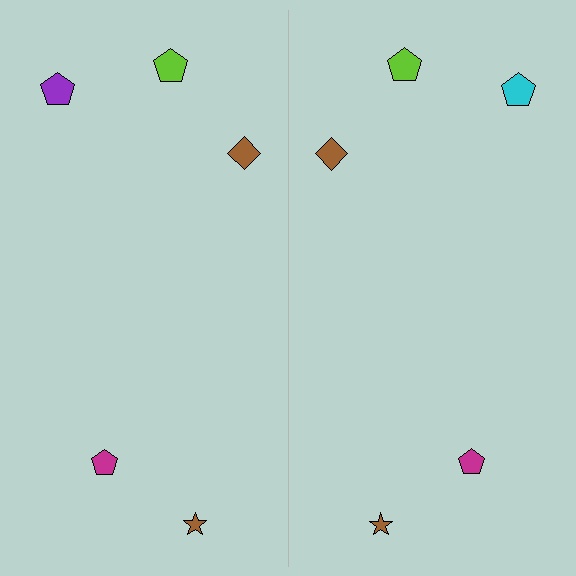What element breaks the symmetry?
The cyan pentagon on the right side breaks the symmetry — its mirror counterpart is purple.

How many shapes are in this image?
There are 10 shapes in this image.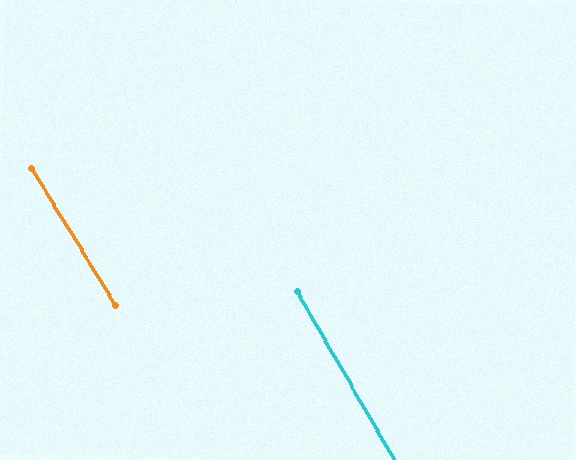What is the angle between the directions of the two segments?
Approximately 2 degrees.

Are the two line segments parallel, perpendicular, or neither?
Parallel — their directions differ by only 1.6°.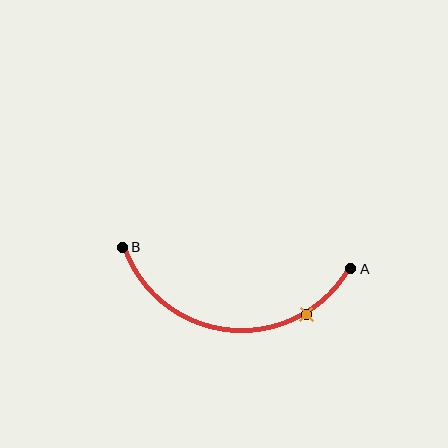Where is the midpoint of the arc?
The arc midpoint is the point on the curve farthest from the straight line joining A and B. It sits below that line.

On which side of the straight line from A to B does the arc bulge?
The arc bulges below the straight line connecting A and B.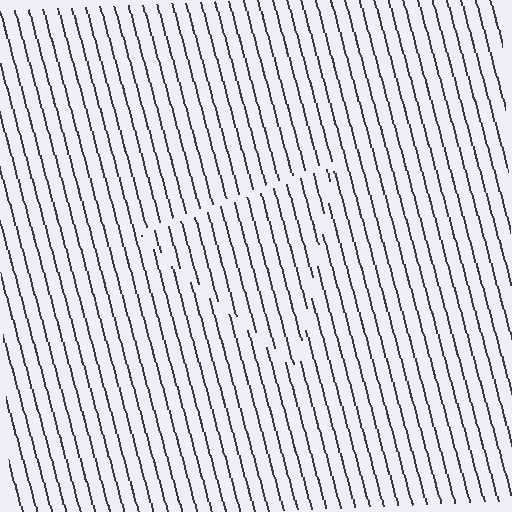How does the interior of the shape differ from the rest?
The interior of the shape contains the same grating, shifted by half a period — the contour is defined by the phase discontinuity where line-ends from the inner and outer gratings abut.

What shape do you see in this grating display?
An illusory triangle. The interior of the shape contains the same grating, shifted by half a period — the contour is defined by the phase discontinuity where line-ends from the inner and outer gratings abut.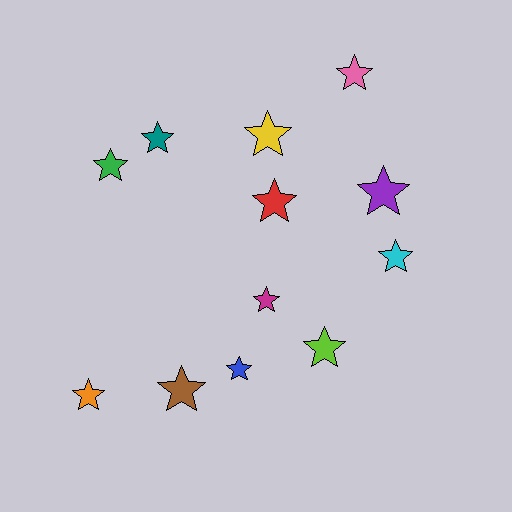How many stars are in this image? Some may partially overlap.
There are 12 stars.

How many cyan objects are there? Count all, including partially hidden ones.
There is 1 cyan object.